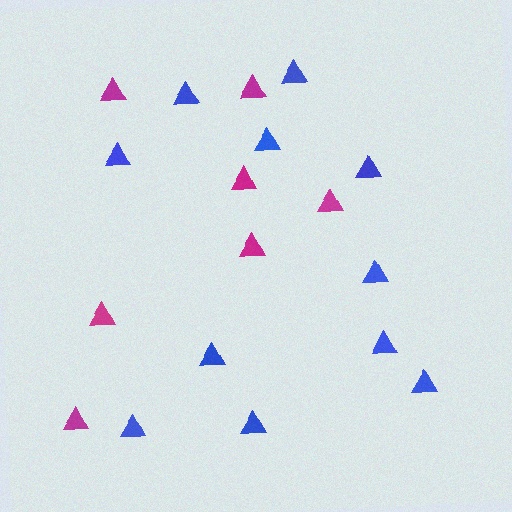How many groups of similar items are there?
There are 2 groups: one group of blue triangles (11) and one group of magenta triangles (7).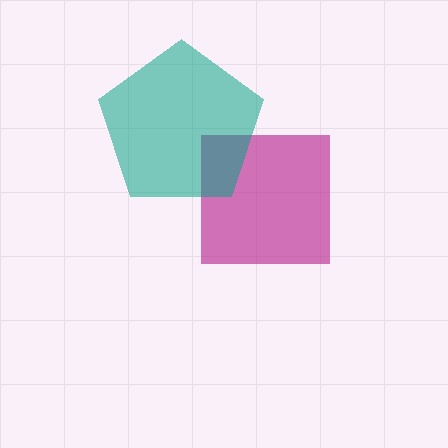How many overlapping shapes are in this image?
There are 2 overlapping shapes in the image.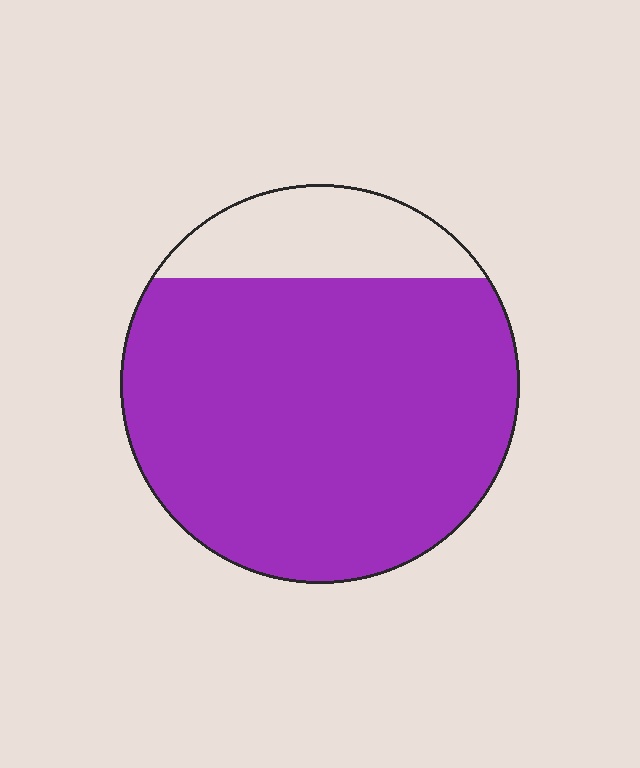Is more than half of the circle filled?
Yes.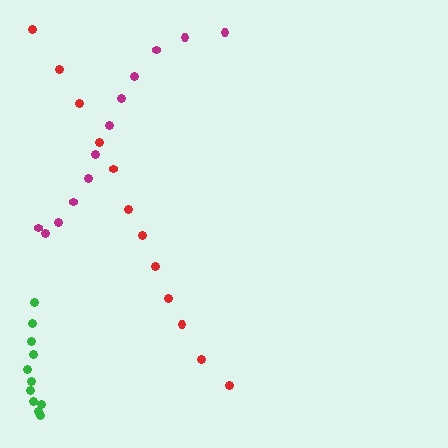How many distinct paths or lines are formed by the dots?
There are 3 distinct paths.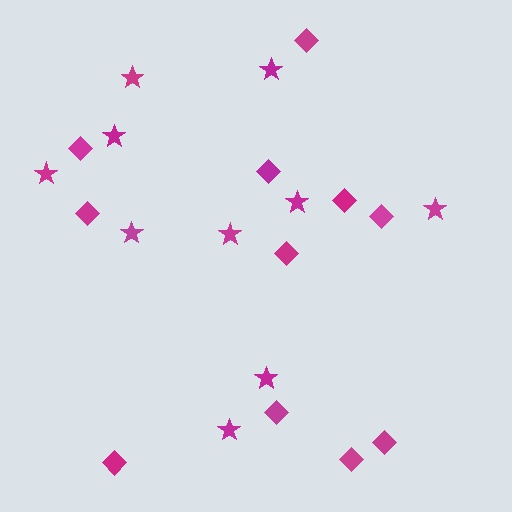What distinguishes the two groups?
There are 2 groups: one group of stars (10) and one group of diamonds (11).